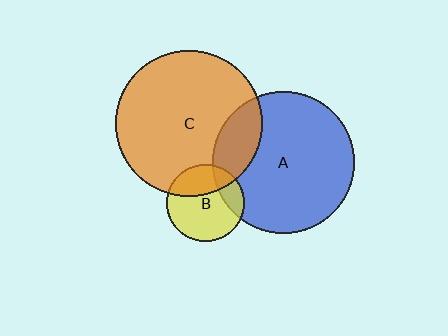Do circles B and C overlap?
Yes.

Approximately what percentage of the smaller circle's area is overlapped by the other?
Approximately 30%.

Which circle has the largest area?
Circle C (orange).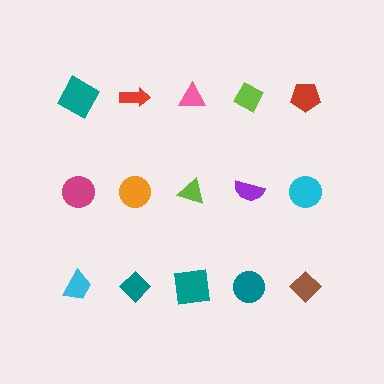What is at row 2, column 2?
An orange circle.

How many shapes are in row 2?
5 shapes.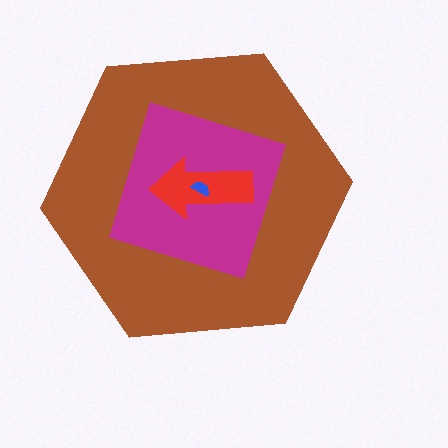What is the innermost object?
The blue semicircle.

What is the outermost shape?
The brown hexagon.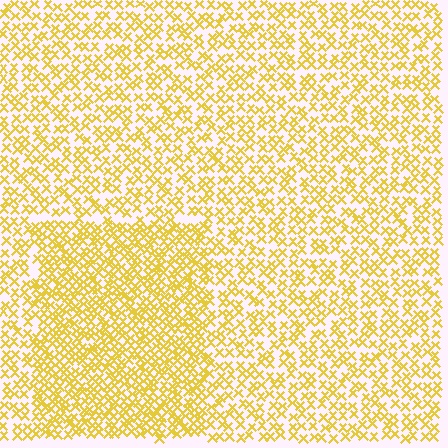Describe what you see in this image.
The image contains small yellow elements arranged at two different densities. A rectangle-shaped region is visible where the elements are more densely packed than the surrounding area.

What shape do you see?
I see a rectangle.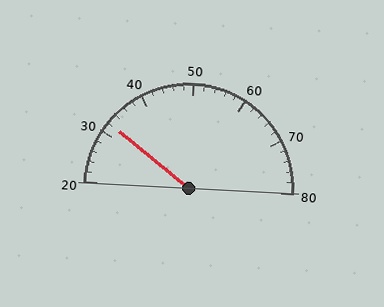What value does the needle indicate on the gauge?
The needle indicates approximately 32.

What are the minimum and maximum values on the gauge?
The gauge ranges from 20 to 80.